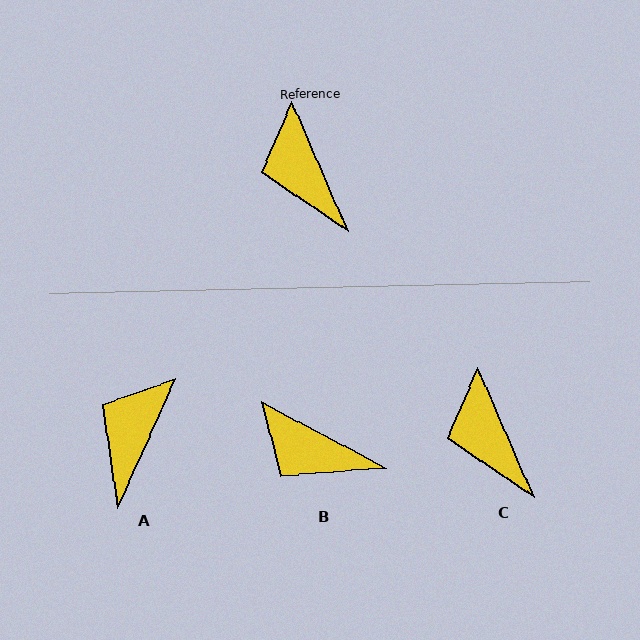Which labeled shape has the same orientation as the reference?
C.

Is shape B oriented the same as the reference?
No, it is off by about 38 degrees.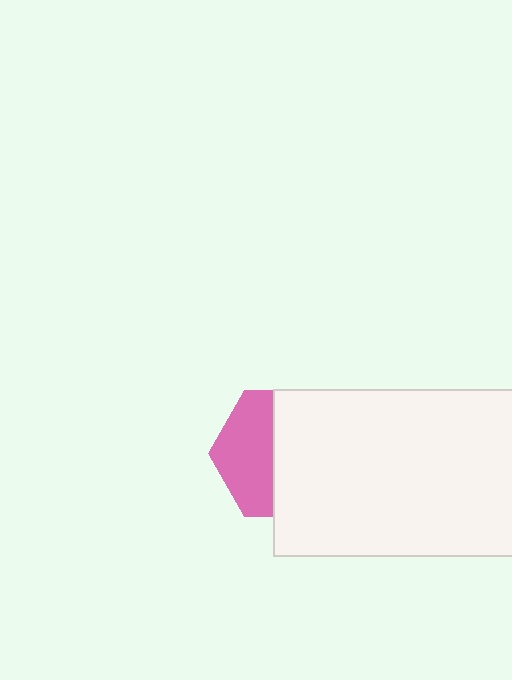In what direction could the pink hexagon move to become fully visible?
The pink hexagon could move left. That would shift it out from behind the white rectangle entirely.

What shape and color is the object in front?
The object in front is a white rectangle.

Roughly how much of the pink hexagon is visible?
A small part of it is visible (roughly 43%).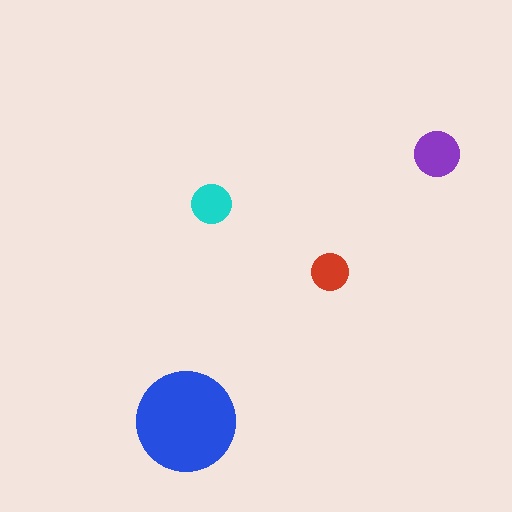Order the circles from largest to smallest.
the blue one, the purple one, the cyan one, the red one.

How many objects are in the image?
There are 4 objects in the image.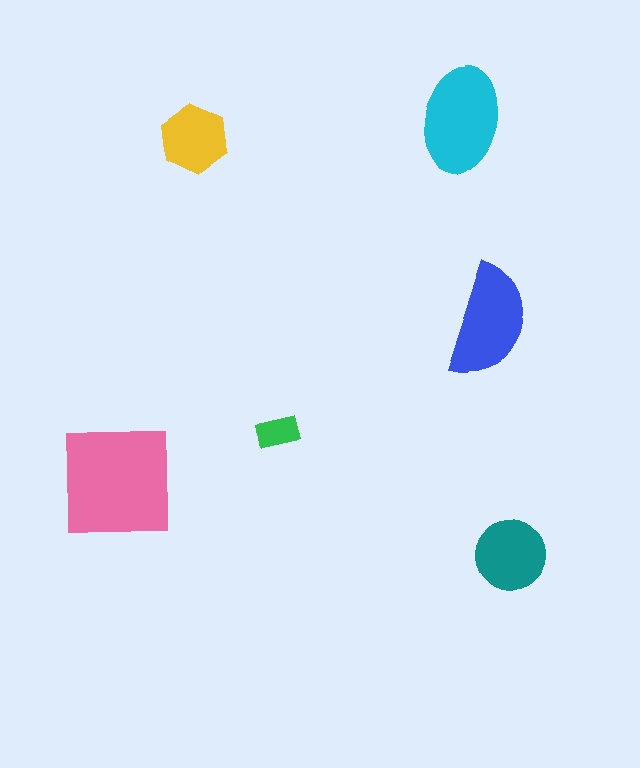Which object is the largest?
The pink square.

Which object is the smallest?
The green rectangle.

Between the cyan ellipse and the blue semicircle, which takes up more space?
The cyan ellipse.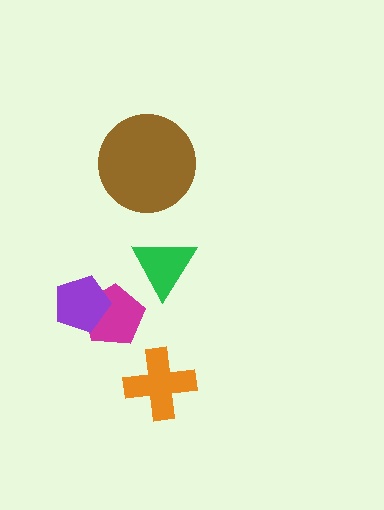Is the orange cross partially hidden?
No, no other shape covers it.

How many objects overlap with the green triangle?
0 objects overlap with the green triangle.